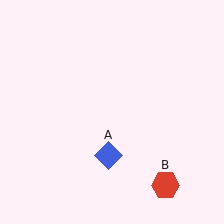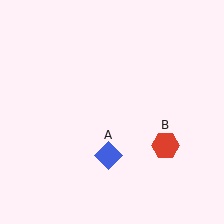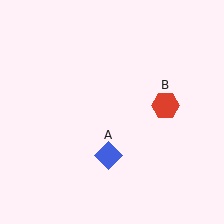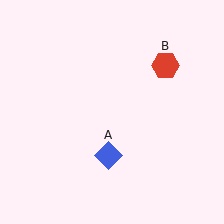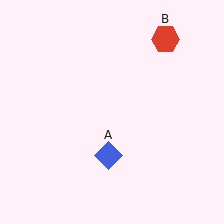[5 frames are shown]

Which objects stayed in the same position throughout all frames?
Blue diamond (object A) remained stationary.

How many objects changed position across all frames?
1 object changed position: red hexagon (object B).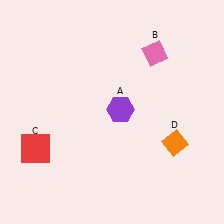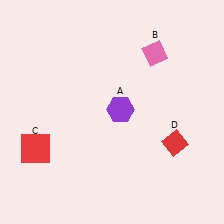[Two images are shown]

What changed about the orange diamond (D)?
In Image 1, D is orange. In Image 2, it changed to red.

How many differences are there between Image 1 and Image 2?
There is 1 difference between the two images.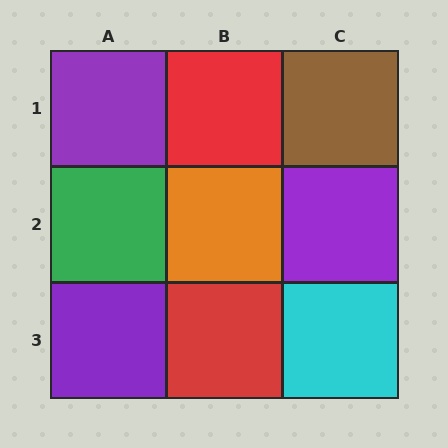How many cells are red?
2 cells are red.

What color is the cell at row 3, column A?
Purple.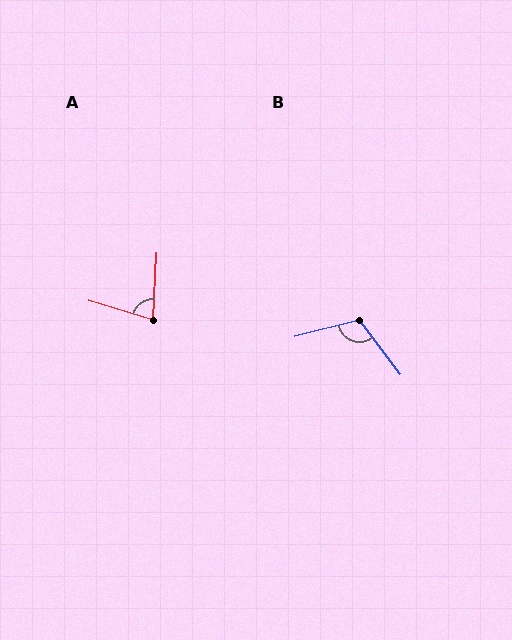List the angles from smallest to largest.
A (76°), B (113°).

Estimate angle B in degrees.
Approximately 113 degrees.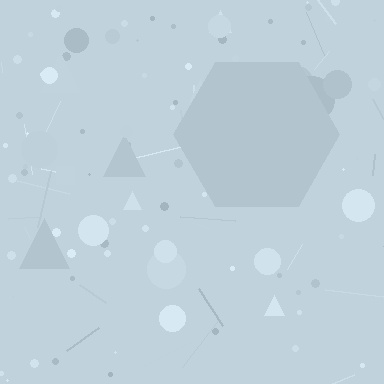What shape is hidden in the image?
A hexagon is hidden in the image.